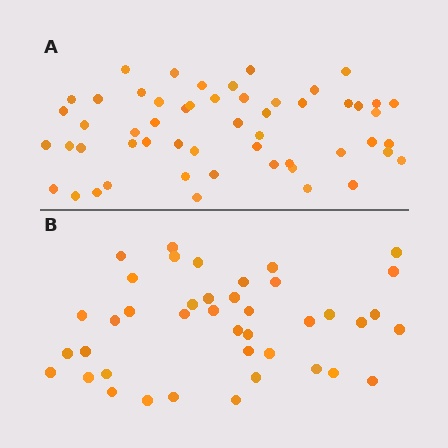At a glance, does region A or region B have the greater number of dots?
Region A (the top region) has more dots.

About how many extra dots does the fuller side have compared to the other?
Region A has approximately 15 more dots than region B.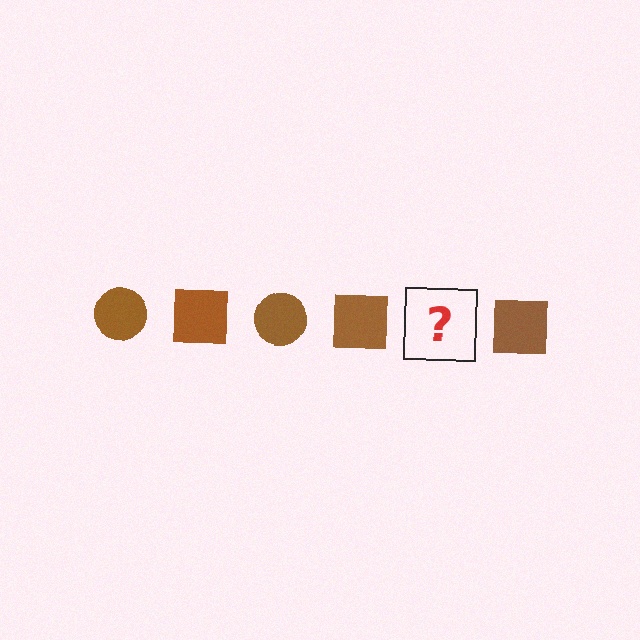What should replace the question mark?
The question mark should be replaced with a brown circle.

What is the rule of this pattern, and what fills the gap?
The rule is that the pattern cycles through circle, square shapes in brown. The gap should be filled with a brown circle.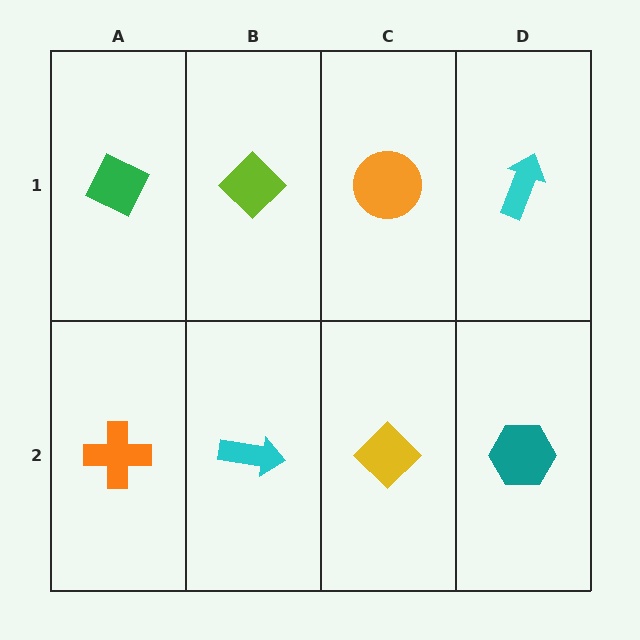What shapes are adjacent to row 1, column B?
A cyan arrow (row 2, column B), a green diamond (row 1, column A), an orange circle (row 1, column C).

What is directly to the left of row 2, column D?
A yellow diamond.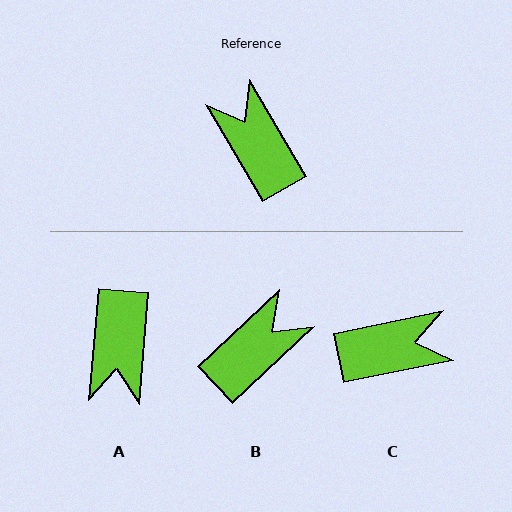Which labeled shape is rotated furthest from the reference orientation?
A, about 145 degrees away.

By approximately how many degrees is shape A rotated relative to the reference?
Approximately 145 degrees counter-clockwise.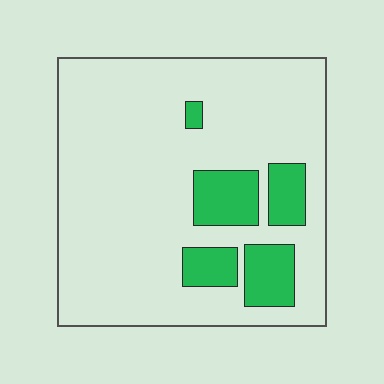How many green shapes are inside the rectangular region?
5.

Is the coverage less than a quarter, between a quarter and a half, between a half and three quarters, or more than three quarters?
Less than a quarter.